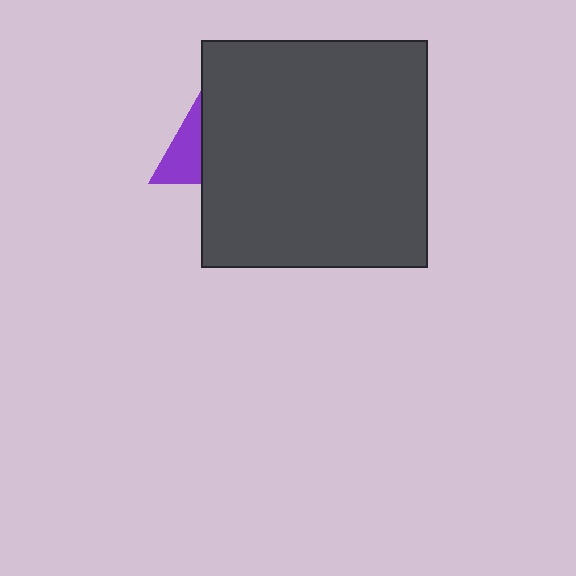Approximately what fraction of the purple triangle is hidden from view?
Roughly 67% of the purple triangle is hidden behind the dark gray square.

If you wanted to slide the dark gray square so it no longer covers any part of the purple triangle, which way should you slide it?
Slide it right — that is the most direct way to separate the two shapes.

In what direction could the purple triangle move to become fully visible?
The purple triangle could move left. That would shift it out from behind the dark gray square entirely.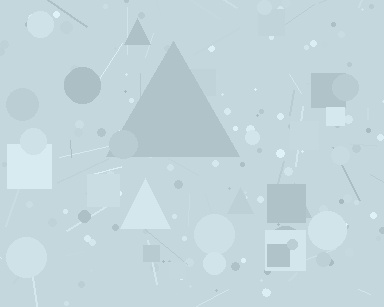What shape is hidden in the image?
A triangle is hidden in the image.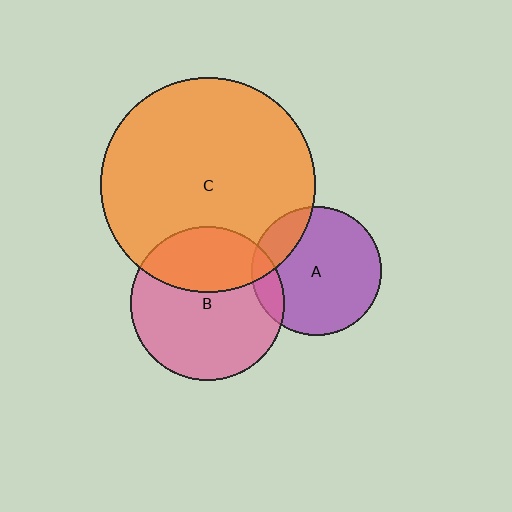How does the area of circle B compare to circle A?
Approximately 1.4 times.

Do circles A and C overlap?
Yes.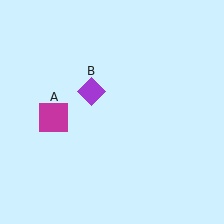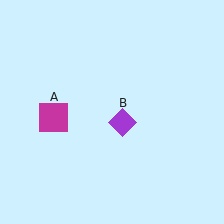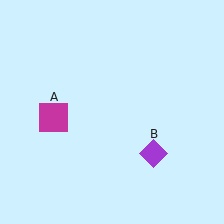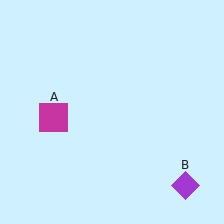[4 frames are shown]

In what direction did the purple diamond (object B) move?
The purple diamond (object B) moved down and to the right.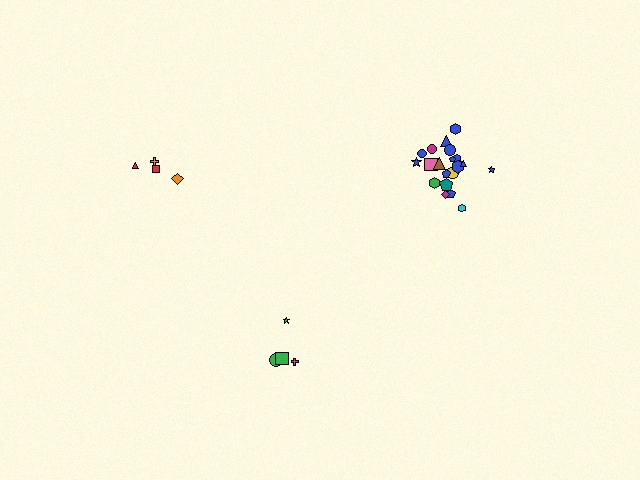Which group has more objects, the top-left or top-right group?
The top-right group.